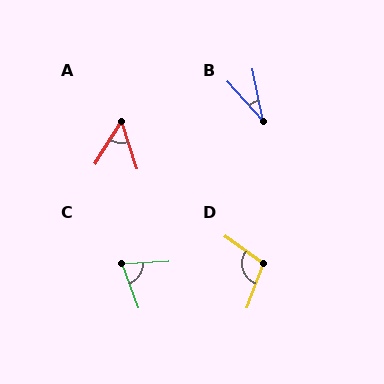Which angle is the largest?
D, at approximately 105 degrees.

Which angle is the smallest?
B, at approximately 31 degrees.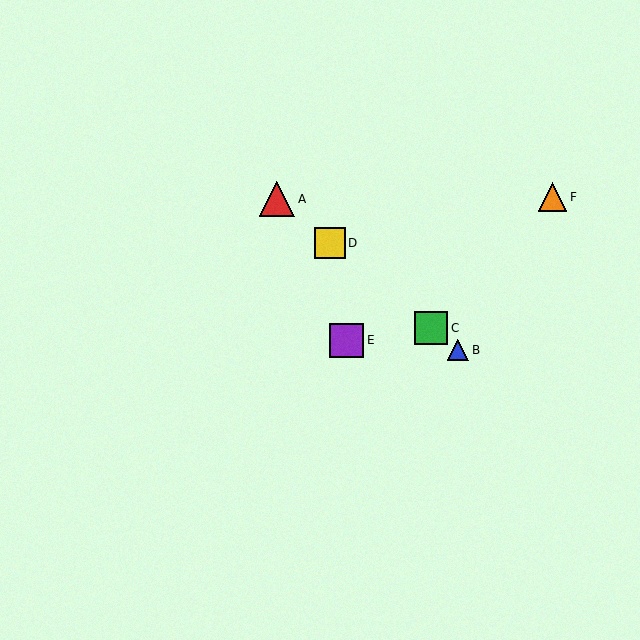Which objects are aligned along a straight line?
Objects A, B, C, D are aligned along a straight line.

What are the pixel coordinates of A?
Object A is at (277, 199).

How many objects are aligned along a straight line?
4 objects (A, B, C, D) are aligned along a straight line.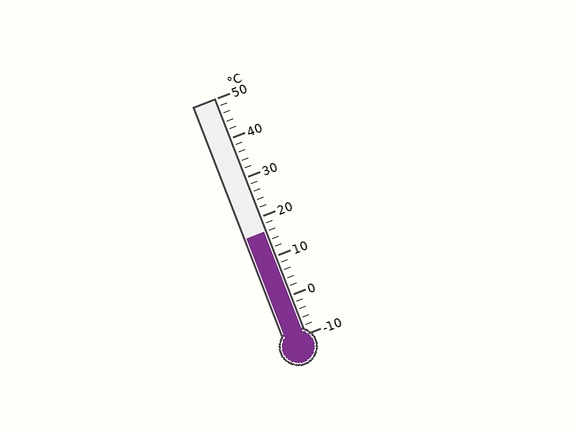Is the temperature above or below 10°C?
The temperature is above 10°C.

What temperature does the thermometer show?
The thermometer shows approximately 16°C.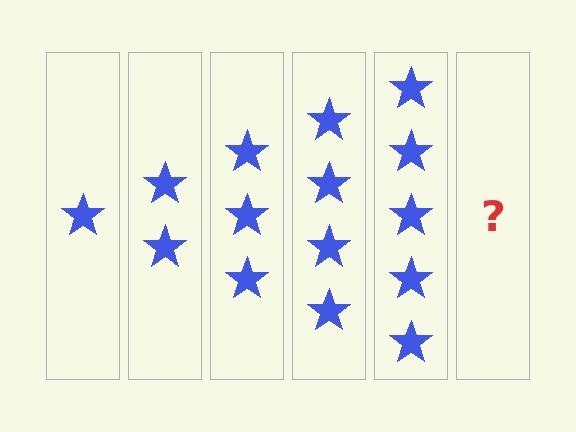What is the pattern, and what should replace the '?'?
The pattern is that each step adds one more star. The '?' should be 6 stars.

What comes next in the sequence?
The next element should be 6 stars.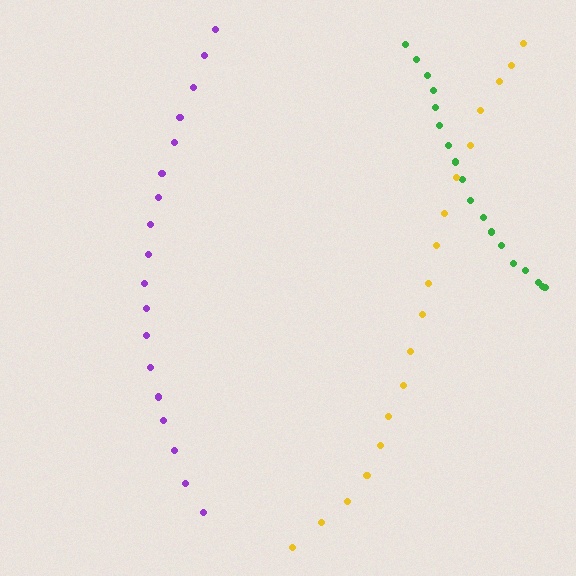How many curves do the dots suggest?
There are 3 distinct paths.